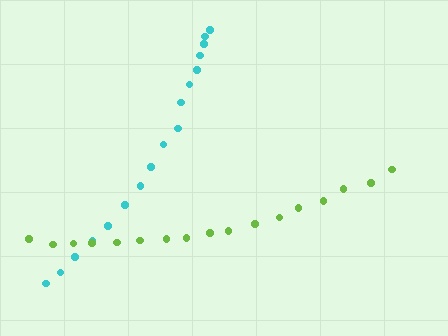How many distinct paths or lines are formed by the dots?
There are 2 distinct paths.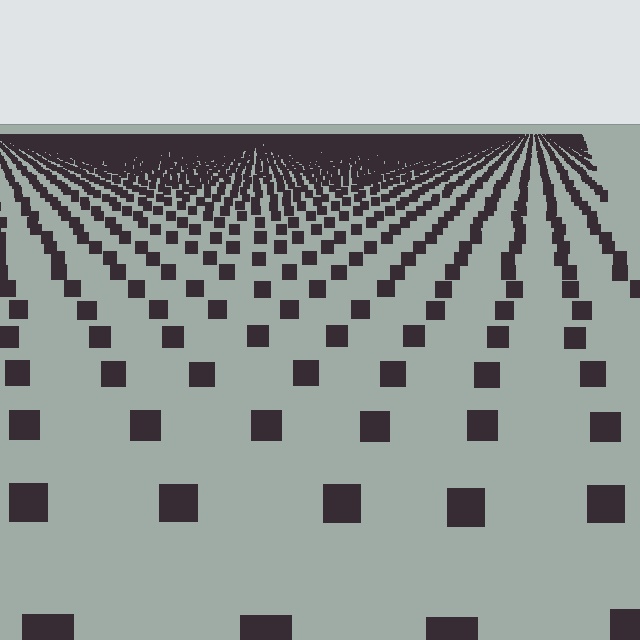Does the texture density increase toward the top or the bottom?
Density increases toward the top.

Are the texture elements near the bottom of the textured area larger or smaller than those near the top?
Larger. Near the bottom, elements are closer to the viewer and appear at a bigger on-screen size.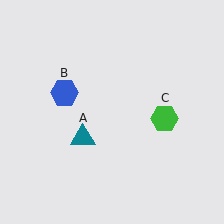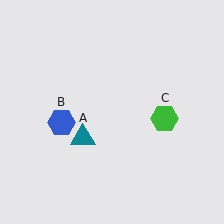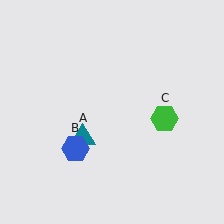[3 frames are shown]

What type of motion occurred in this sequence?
The blue hexagon (object B) rotated counterclockwise around the center of the scene.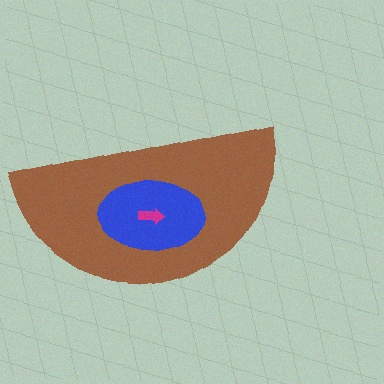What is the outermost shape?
The brown semicircle.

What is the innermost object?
The magenta arrow.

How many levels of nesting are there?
3.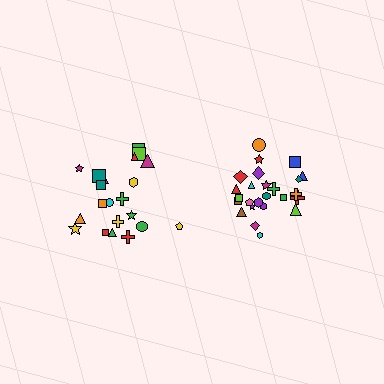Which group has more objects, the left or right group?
The right group.